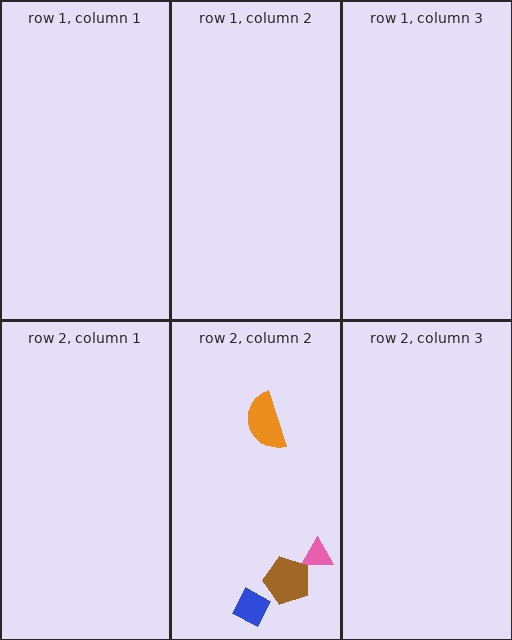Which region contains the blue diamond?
The row 2, column 2 region.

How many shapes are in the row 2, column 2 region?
4.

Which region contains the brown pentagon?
The row 2, column 2 region.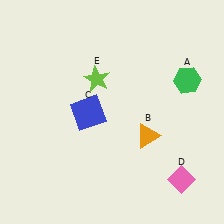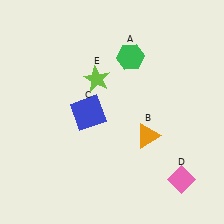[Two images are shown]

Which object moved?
The green hexagon (A) moved left.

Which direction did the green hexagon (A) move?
The green hexagon (A) moved left.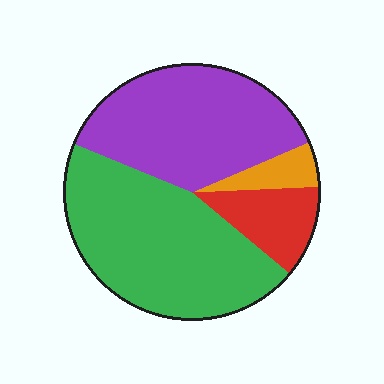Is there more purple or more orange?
Purple.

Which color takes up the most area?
Green, at roughly 45%.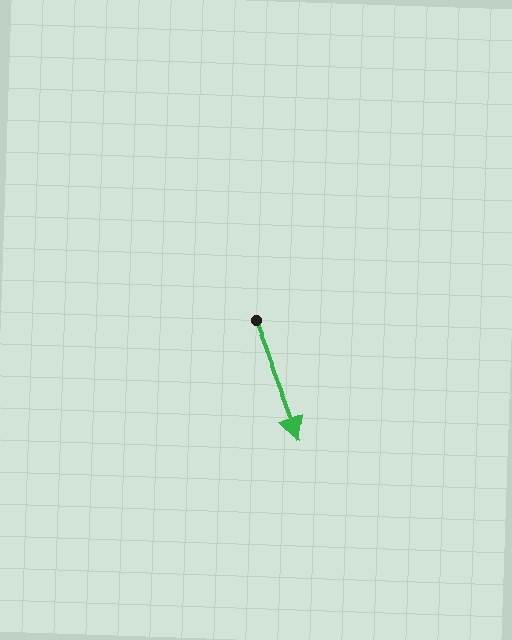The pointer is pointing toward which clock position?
Roughly 5 o'clock.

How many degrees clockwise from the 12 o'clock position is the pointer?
Approximately 159 degrees.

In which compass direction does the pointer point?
South.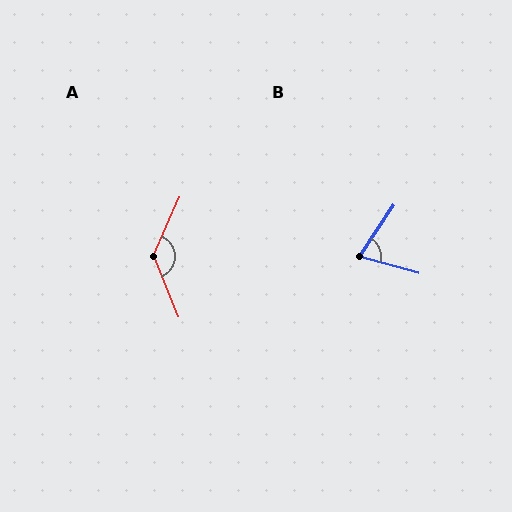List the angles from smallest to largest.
B (72°), A (134°).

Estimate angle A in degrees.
Approximately 134 degrees.